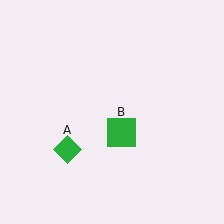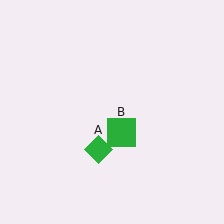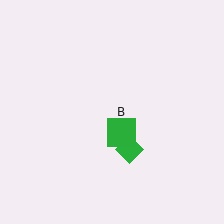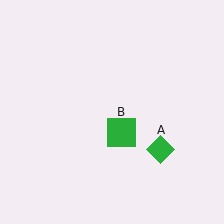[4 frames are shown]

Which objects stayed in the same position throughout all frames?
Green square (object B) remained stationary.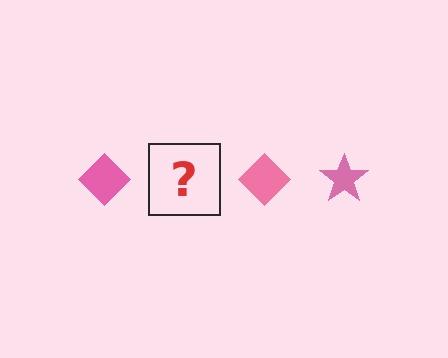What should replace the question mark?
The question mark should be replaced with a pink star.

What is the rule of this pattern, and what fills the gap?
The rule is that the pattern cycles through diamond, star shapes in pink. The gap should be filled with a pink star.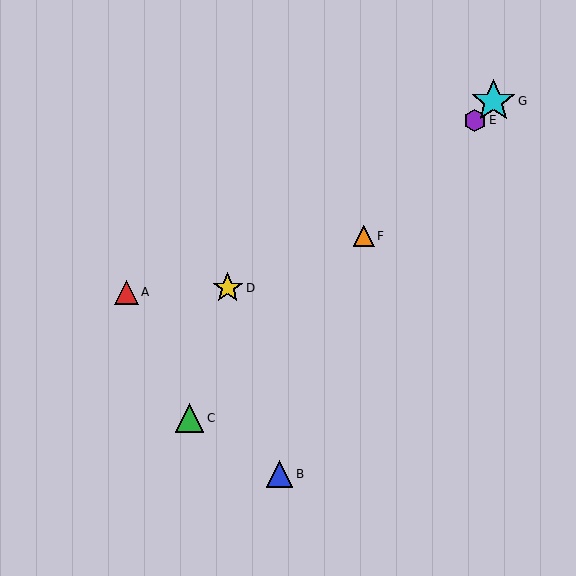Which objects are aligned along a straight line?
Objects C, E, F, G are aligned along a straight line.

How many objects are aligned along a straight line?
4 objects (C, E, F, G) are aligned along a straight line.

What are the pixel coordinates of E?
Object E is at (475, 120).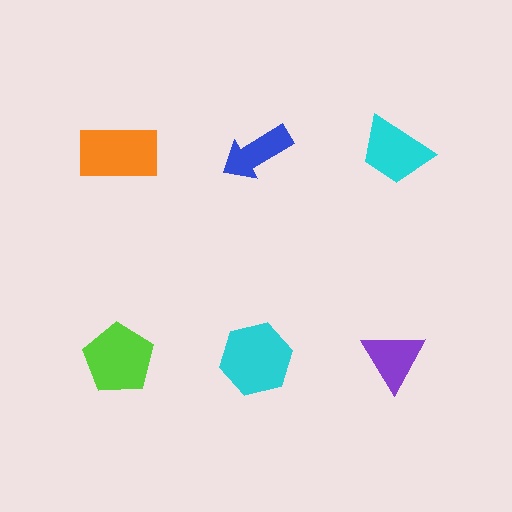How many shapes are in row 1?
3 shapes.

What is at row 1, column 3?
A cyan trapezoid.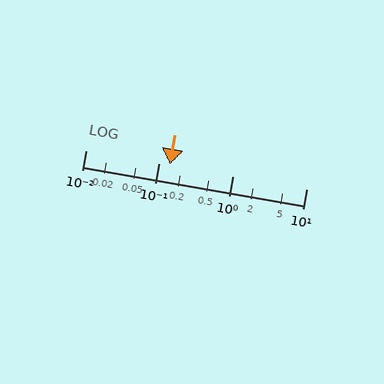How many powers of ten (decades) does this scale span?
The scale spans 3 decades, from 0.01 to 10.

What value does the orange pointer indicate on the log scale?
The pointer indicates approximately 0.14.